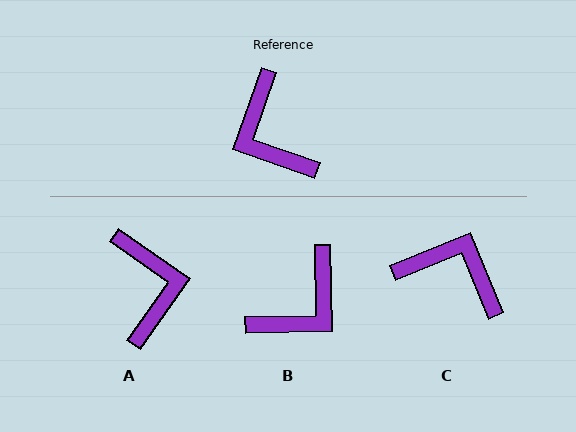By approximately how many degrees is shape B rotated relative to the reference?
Approximately 110 degrees counter-clockwise.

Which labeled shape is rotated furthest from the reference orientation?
A, about 164 degrees away.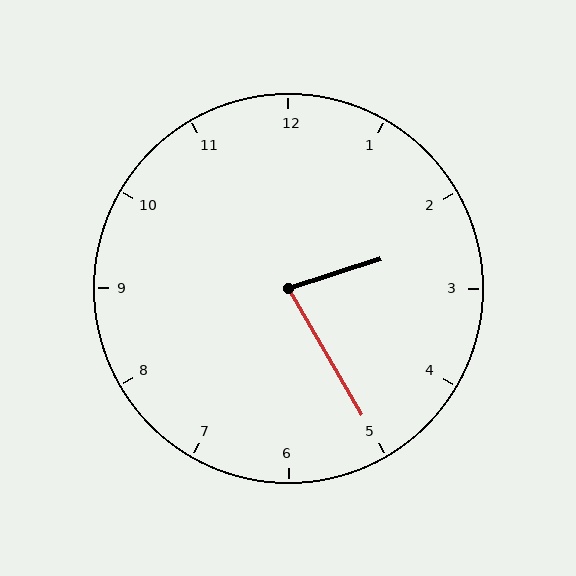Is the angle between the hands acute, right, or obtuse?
It is acute.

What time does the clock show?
2:25.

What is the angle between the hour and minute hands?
Approximately 78 degrees.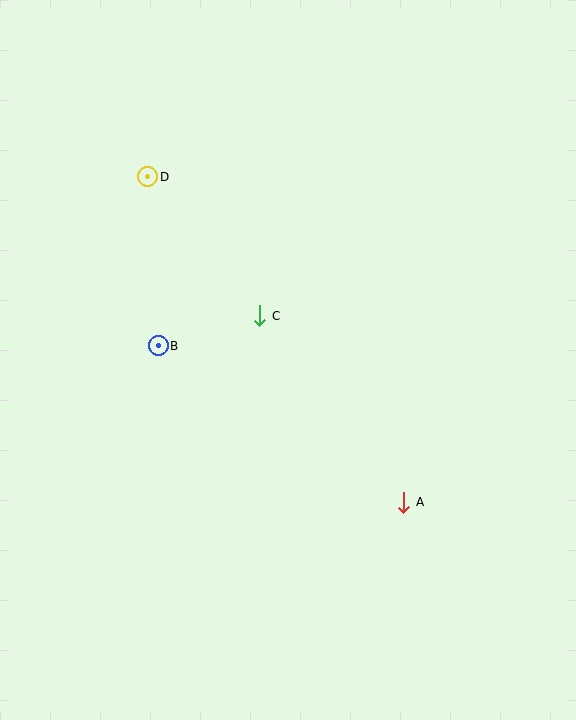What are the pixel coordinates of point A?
Point A is at (404, 502).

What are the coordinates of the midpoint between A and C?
The midpoint between A and C is at (332, 409).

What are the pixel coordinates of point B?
Point B is at (158, 346).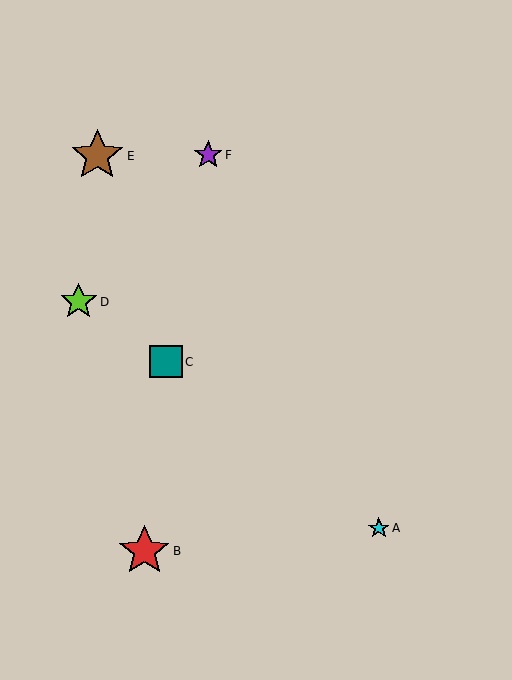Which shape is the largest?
The brown star (labeled E) is the largest.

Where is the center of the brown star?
The center of the brown star is at (97, 156).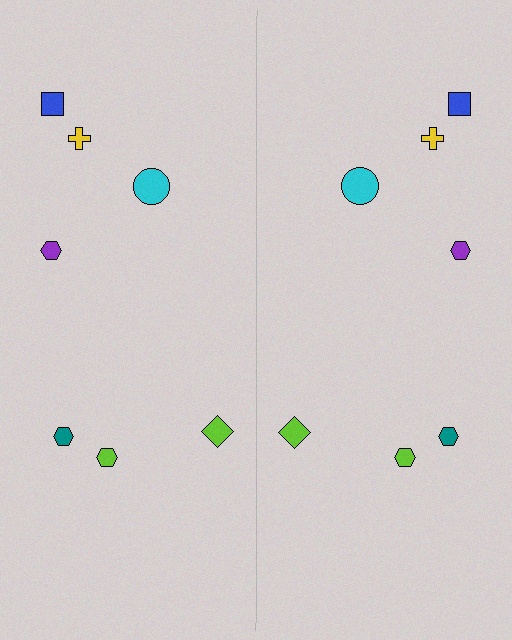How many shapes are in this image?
There are 14 shapes in this image.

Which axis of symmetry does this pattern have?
The pattern has a vertical axis of symmetry running through the center of the image.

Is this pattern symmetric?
Yes, this pattern has bilateral (reflection) symmetry.